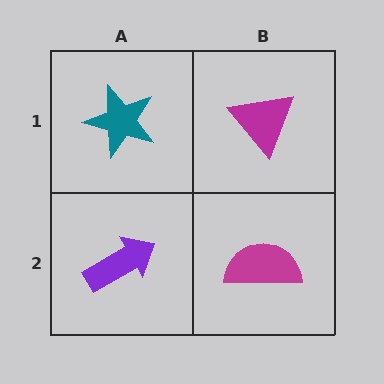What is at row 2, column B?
A magenta semicircle.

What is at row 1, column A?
A teal star.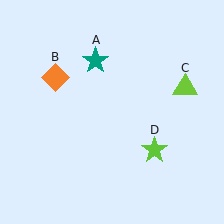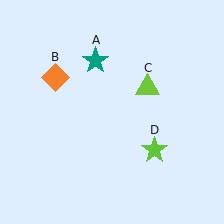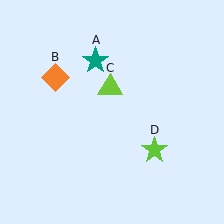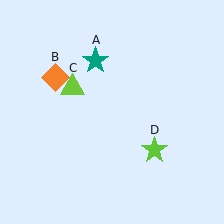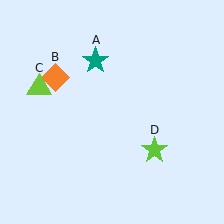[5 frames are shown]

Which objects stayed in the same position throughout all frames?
Teal star (object A) and orange diamond (object B) and lime star (object D) remained stationary.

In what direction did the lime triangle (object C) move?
The lime triangle (object C) moved left.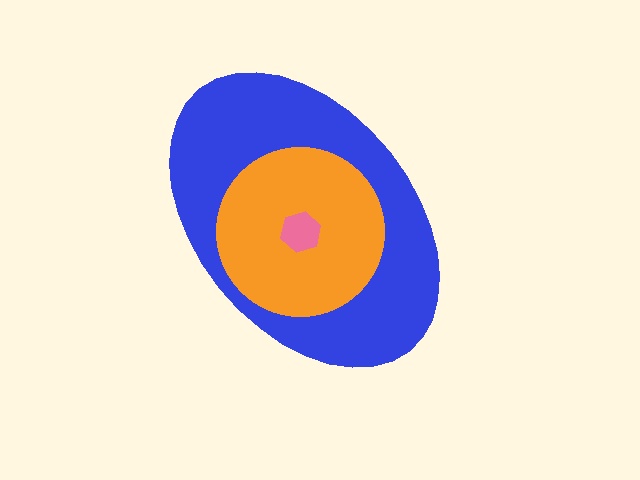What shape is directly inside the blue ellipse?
The orange circle.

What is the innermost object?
The pink hexagon.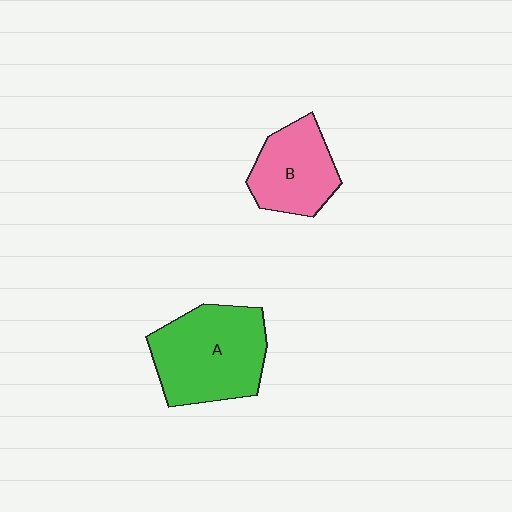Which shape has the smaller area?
Shape B (pink).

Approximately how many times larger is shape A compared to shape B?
Approximately 1.5 times.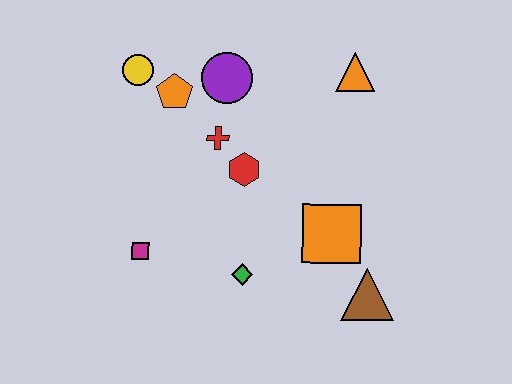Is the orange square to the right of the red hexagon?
Yes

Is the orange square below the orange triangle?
Yes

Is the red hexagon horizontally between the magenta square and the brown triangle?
Yes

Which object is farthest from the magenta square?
The orange triangle is farthest from the magenta square.